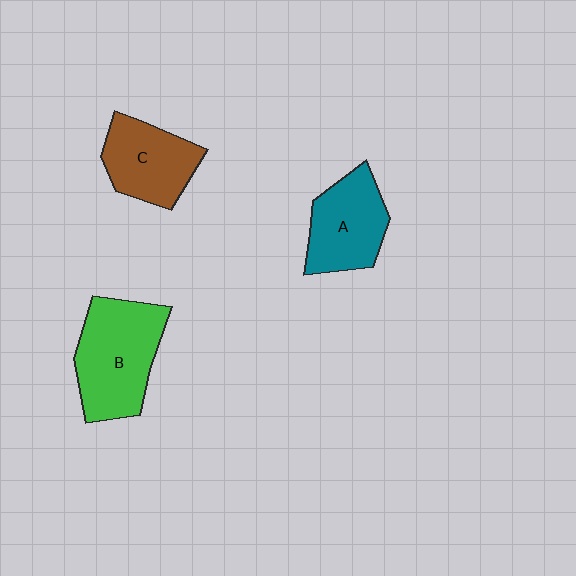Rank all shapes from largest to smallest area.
From largest to smallest: B (green), A (teal), C (brown).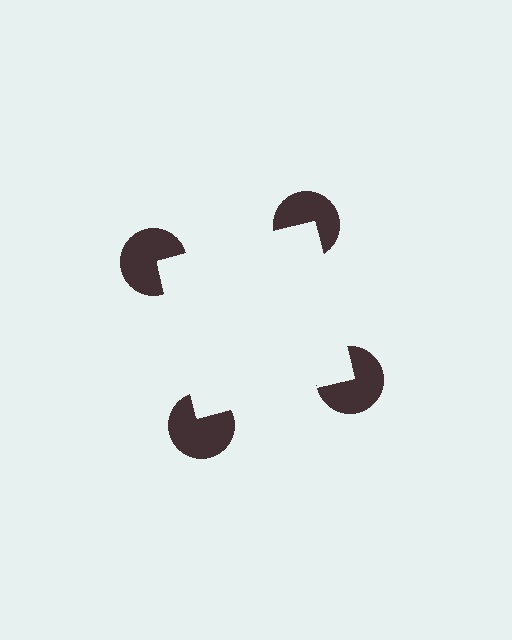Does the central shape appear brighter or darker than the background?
It typically appears slightly brighter than the background, even though no actual brightness change is drawn.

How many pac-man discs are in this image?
There are 4 — one at each vertex of the illusory square.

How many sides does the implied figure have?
4 sides.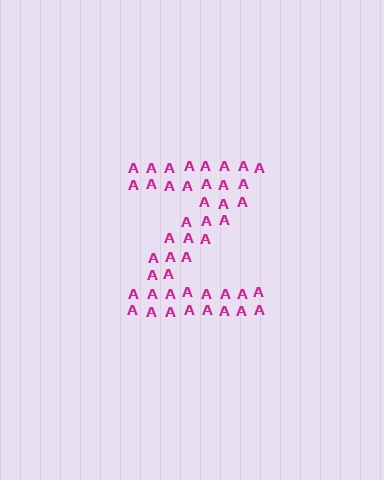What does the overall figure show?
The overall figure shows the letter Z.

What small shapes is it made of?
It is made of small letter A's.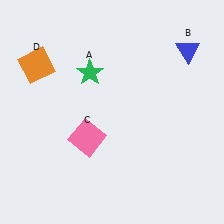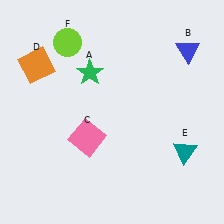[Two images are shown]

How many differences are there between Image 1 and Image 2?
There are 2 differences between the two images.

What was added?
A teal triangle (E), a lime circle (F) were added in Image 2.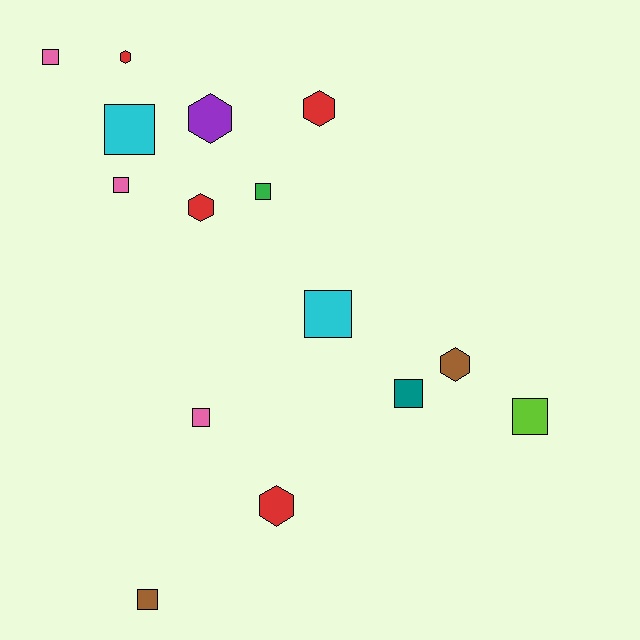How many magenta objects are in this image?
There are no magenta objects.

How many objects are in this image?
There are 15 objects.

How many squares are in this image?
There are 9 squares.